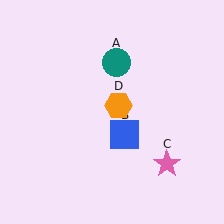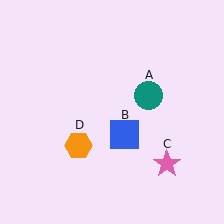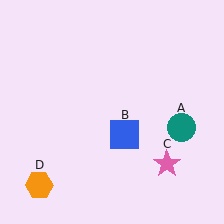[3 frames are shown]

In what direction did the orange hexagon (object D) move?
The orange hexagon (object D) moved down and to the left.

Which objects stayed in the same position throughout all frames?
Blue square (object B) and pink star (object C) remained stationary.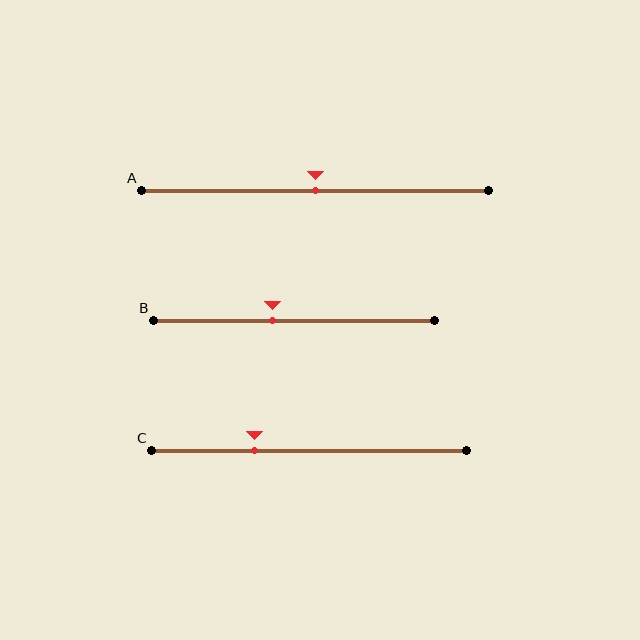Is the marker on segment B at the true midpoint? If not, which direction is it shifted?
No, the marker on segment B is shifted to the left by about 8% of the segment length.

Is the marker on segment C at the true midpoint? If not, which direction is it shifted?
No, the marker on segment C is shifted to the left by about 18% of the segment length.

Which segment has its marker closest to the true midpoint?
Segment A has its marker closest to the true midpoint.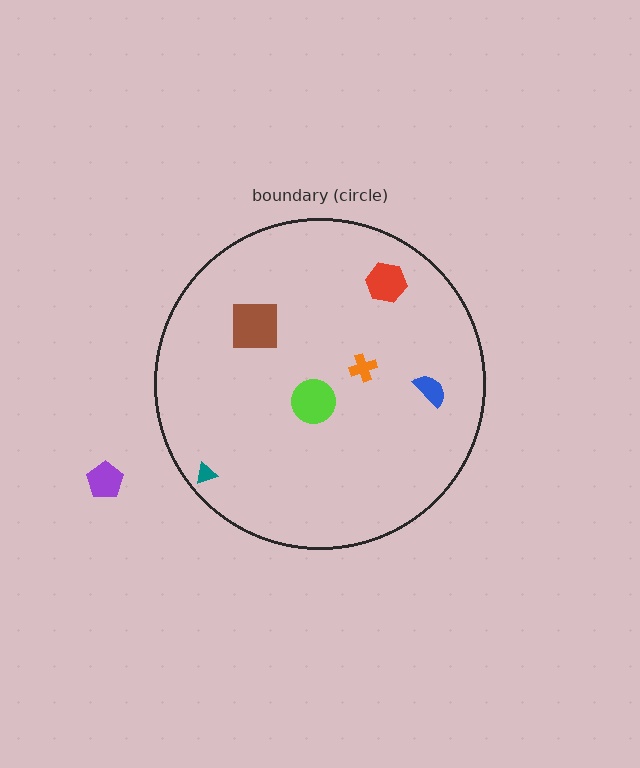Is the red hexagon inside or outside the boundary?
Inside.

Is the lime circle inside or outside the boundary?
Inside.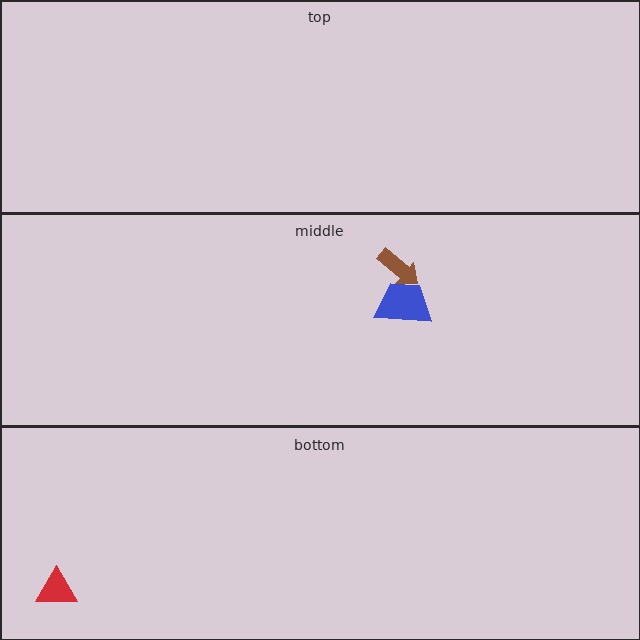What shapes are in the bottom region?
The red triangle.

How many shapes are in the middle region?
2.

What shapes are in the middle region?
The brown arrow, the blue trapezoid.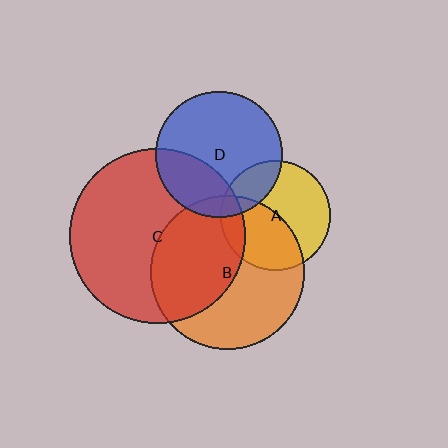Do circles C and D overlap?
Yes.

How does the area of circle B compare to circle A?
Approximately 2.0 times.